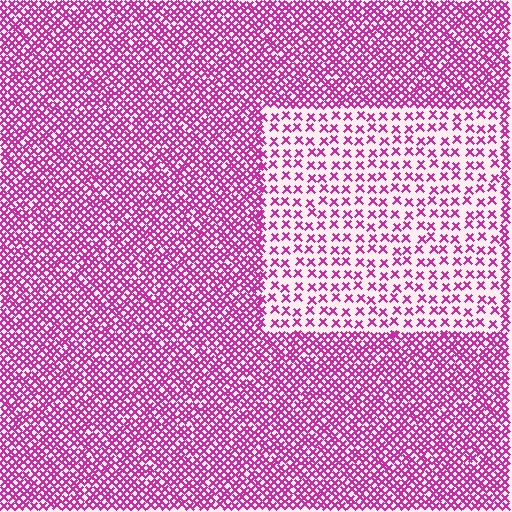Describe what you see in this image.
The image contains small magenta elements arranged at two different densities. A rectangle-shaped region is visible where the elements are less densely packed than the surrounding area.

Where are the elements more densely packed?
The elements are more densely packed outside the rectangle boundary.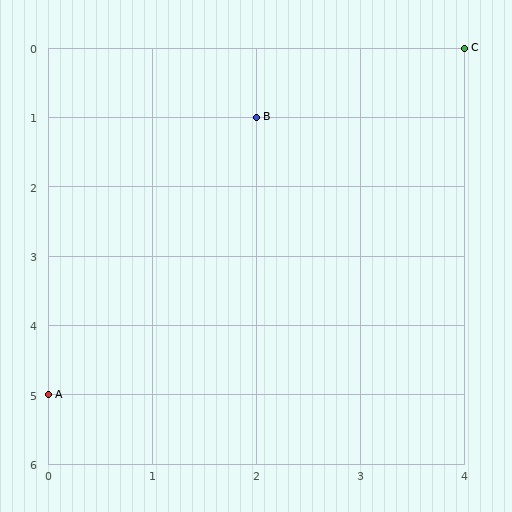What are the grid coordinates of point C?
Point C is at grid coordinates (4, 0).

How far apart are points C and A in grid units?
Points C and A are 4 columns and 5 rows apart (about 6.4 grid units diagonally).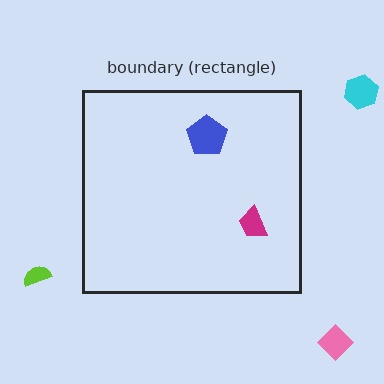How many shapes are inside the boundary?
2 inside, 3 outside.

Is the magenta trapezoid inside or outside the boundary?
Inside.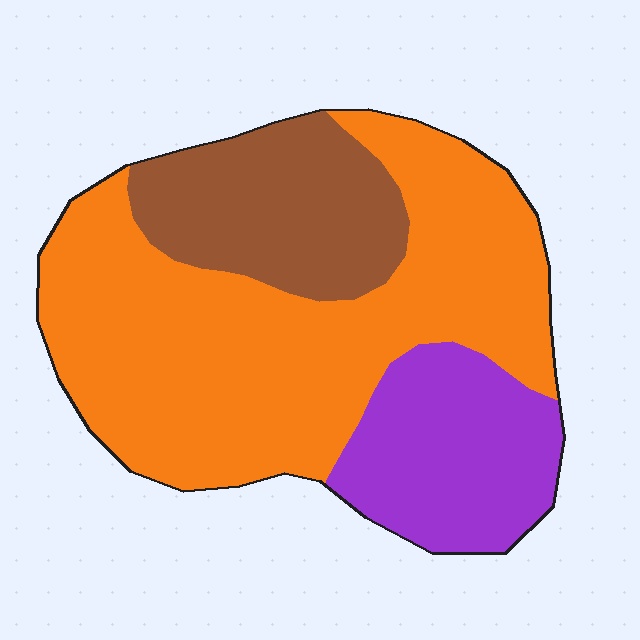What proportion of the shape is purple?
Purple takes up about one fifth (1/5) of the shape.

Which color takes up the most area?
Orange, at roughly 60%.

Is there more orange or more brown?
Orange.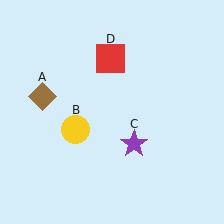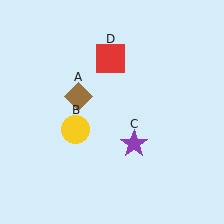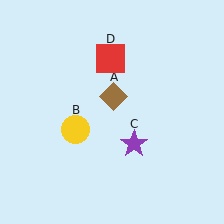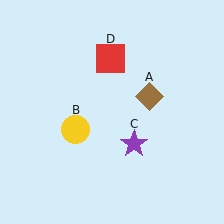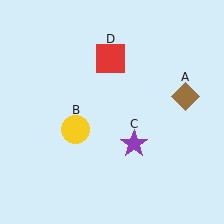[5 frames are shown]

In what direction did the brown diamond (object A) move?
The brown diamond (object A) moved right.